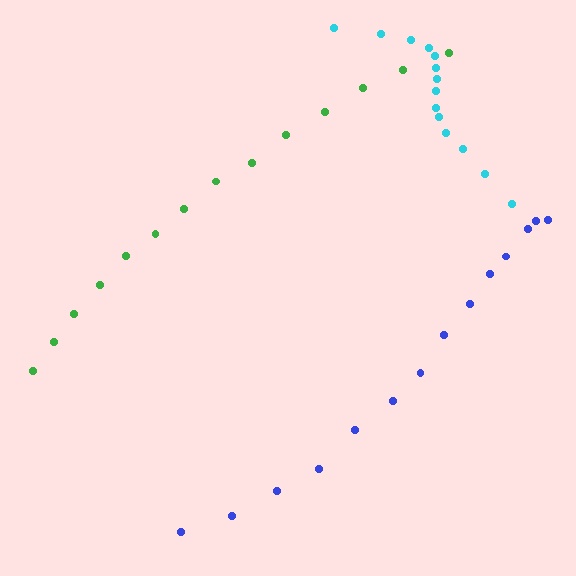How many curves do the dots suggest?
There are 3 distinct paths.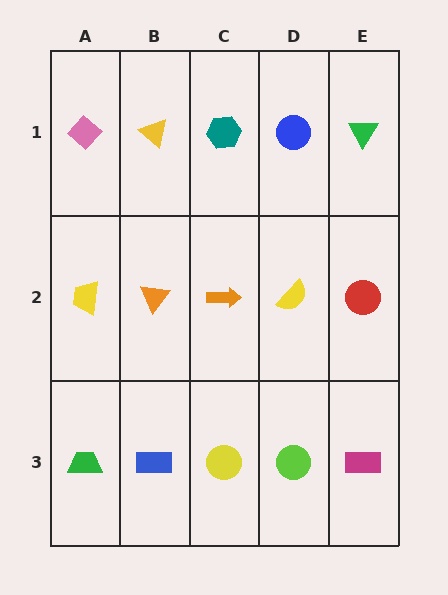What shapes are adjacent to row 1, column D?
A yellow semicircle (row 2, column D), a teal hexagon (row 1, column C), a green triangle (row 1, column E).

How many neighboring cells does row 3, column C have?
3.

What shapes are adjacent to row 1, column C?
An orange arrow (row 2, column C), a yellow triangle (row 1, column B), a blue circle (row 1, column D).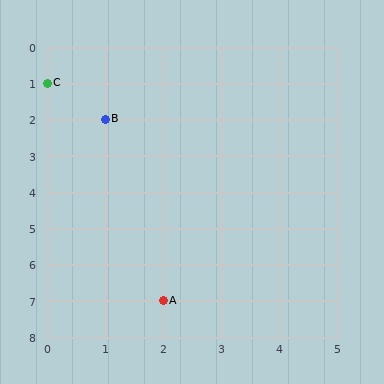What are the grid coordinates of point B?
Point B is at grid coordinates (1, 2).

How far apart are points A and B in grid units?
Points A and B are 1 column and 5 rows apart (about 5.1 grid units diagonally).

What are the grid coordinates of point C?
Point C is at grid coordinates (0, 1).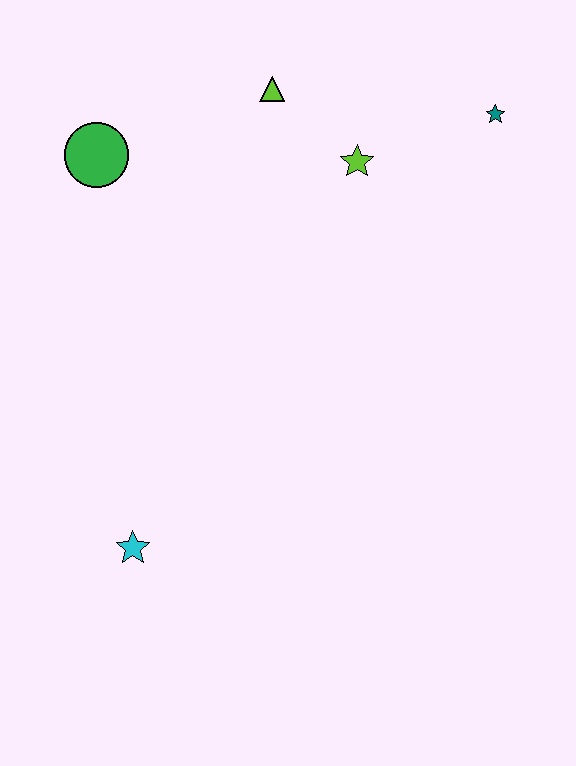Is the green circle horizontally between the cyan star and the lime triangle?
No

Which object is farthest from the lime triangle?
The cyan star is farthest from the lime triangle.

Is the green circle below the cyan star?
No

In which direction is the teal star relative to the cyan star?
The teal star is above the cyan star.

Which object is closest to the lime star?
The lime triangle is closest to the lime star.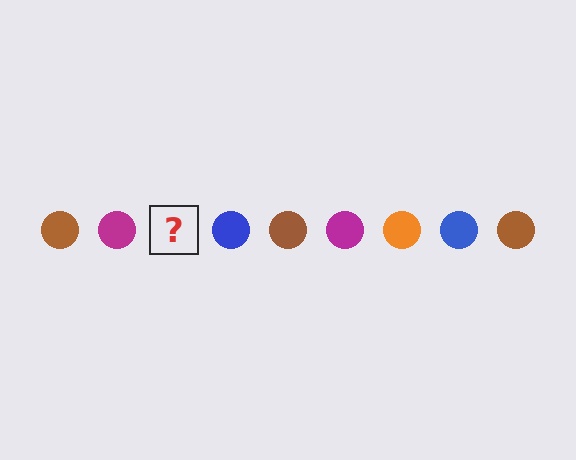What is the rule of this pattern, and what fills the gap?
The rule is that the pattern cycles through brown, magenta, orange, blue circles. The gap should be filled with an orange circle.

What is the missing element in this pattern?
The missing element is an orange circle.